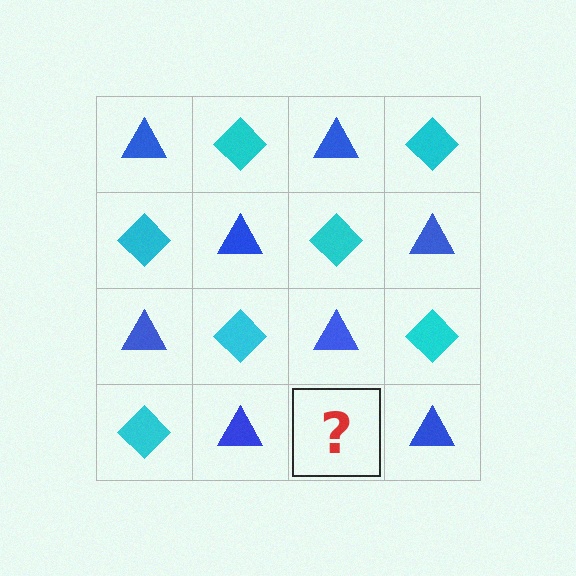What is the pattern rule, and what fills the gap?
The rule is that it alternates blue triangle and cyan diamond in a checkerboard pattern. The gap should be filled with a cyan diamond.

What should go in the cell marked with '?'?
The missing cell should contain a cyan diamond.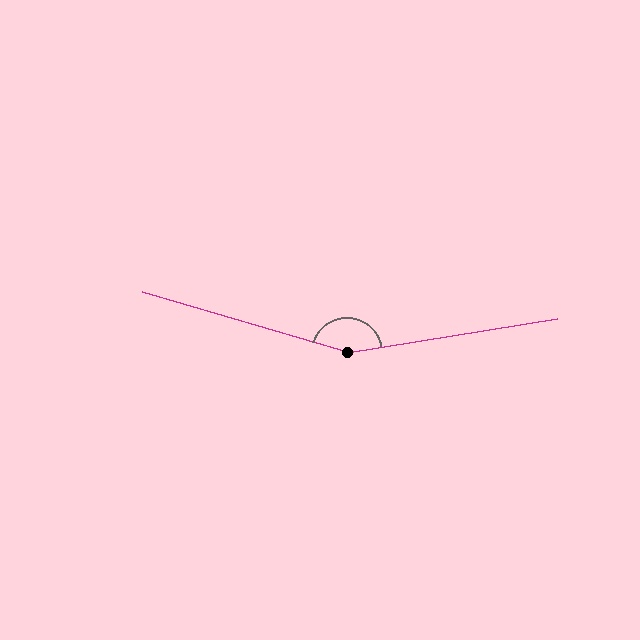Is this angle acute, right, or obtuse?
It is obtuse.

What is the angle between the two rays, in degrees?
Approximately 154 degrees.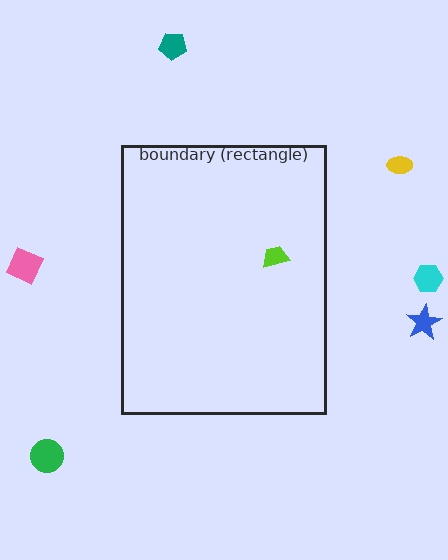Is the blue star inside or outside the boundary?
Outside.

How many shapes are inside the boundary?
1 inside, 6 outside.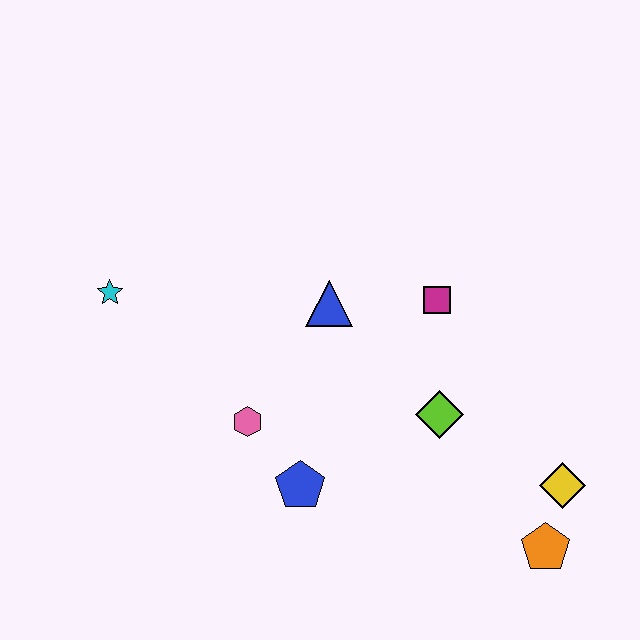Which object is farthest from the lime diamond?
The cyan star is farthest from the lime diamond.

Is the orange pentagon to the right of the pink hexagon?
Yes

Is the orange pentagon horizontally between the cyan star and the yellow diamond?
Yes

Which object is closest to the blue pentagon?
The pink hexagon is closest to the blue pentagon.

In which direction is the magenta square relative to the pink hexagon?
The magenta square is to the right of the pink hexagon.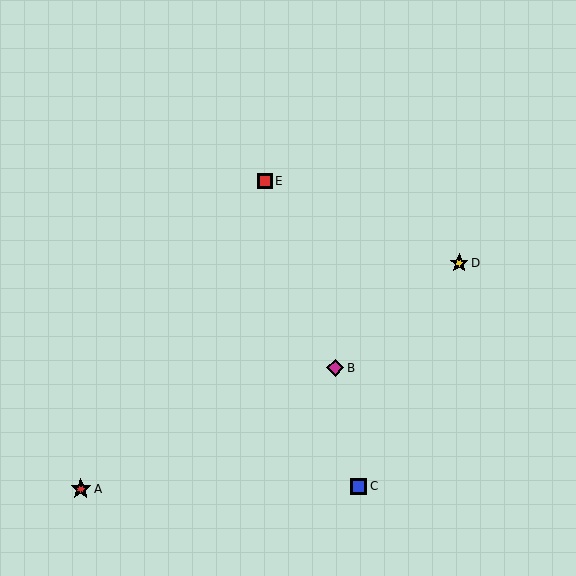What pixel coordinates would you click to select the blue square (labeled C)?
Click at (359, 486) to select the blue square C.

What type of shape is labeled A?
Shape A is a red star.